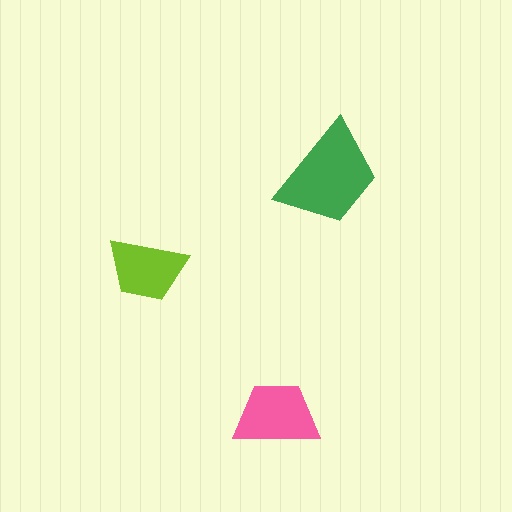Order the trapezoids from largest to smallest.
the green one, the pink one, the lime one.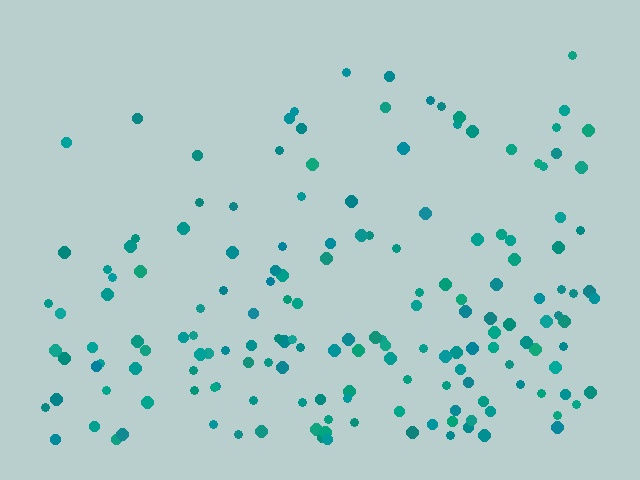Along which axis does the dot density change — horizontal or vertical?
Vertical.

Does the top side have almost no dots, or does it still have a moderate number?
Still a moderate number, just noticeably fewer than the bottom.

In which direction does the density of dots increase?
From top to bottom, with the bottom side densest.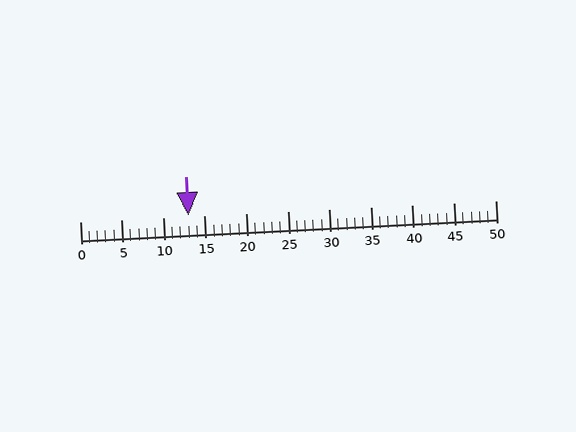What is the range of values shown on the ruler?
The ruler shows values from 0 to 50.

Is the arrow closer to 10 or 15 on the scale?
The arrow is closer to 15.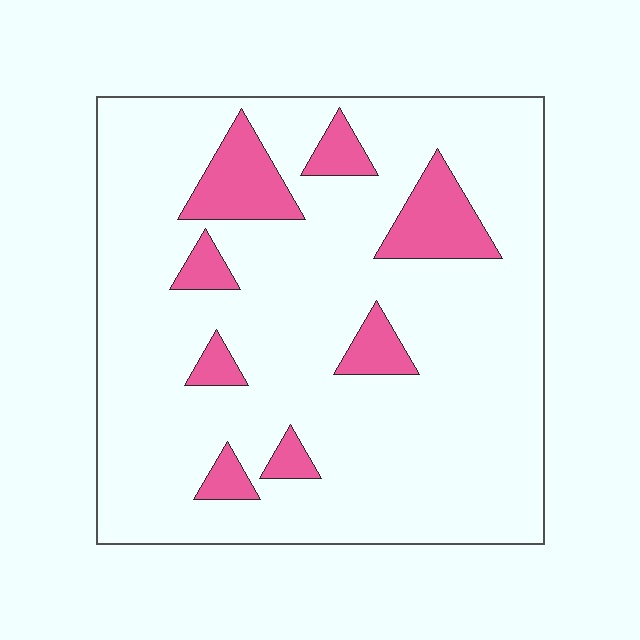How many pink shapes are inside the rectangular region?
8.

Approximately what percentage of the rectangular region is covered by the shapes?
Approximately 15%.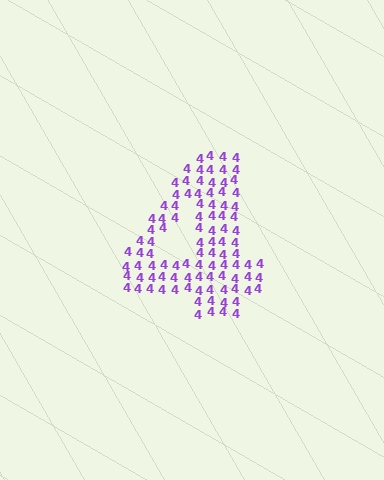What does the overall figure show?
The overall figure shows the digit 4.